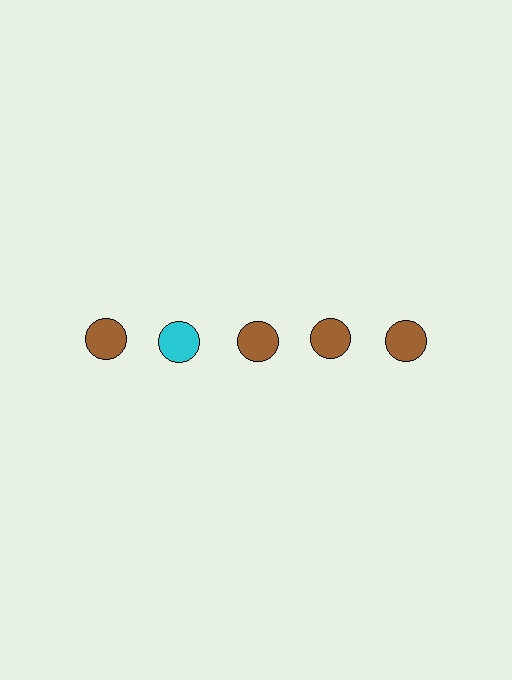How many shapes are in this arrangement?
There are 5 shapes arranged in a grid pattern.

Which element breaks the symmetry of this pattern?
The cyan circle in the top row, second from left column breaks the symmetry. All other shapes are brown circles.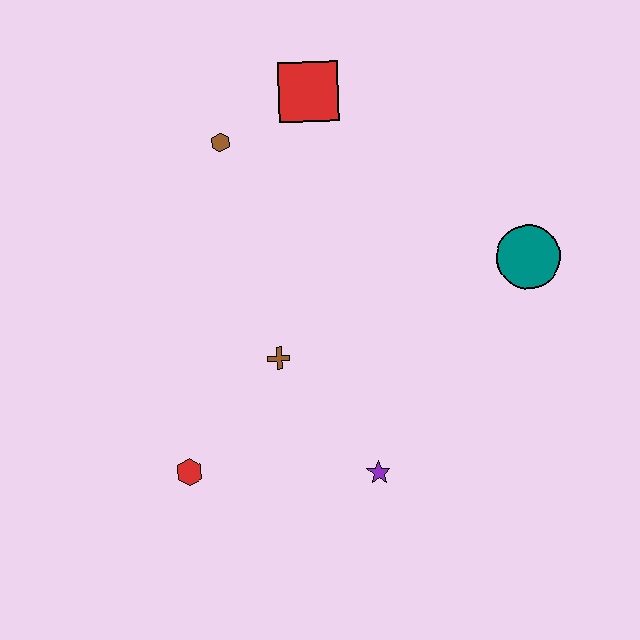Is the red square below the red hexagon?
No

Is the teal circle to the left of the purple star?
No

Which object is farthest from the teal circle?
The red hexagon is farthest from the teal circle.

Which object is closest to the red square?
The brown hexagon is closest to the red square.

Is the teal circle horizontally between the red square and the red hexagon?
No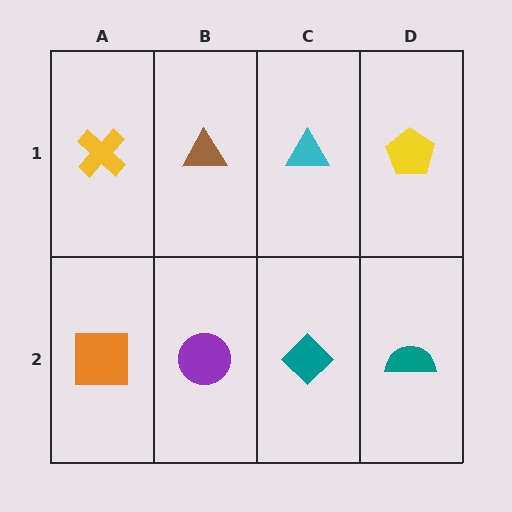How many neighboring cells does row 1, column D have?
2.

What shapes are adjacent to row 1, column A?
An orange square (row 2, column A), a brown triangle (row 1, column B).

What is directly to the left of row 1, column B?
A yellow cross.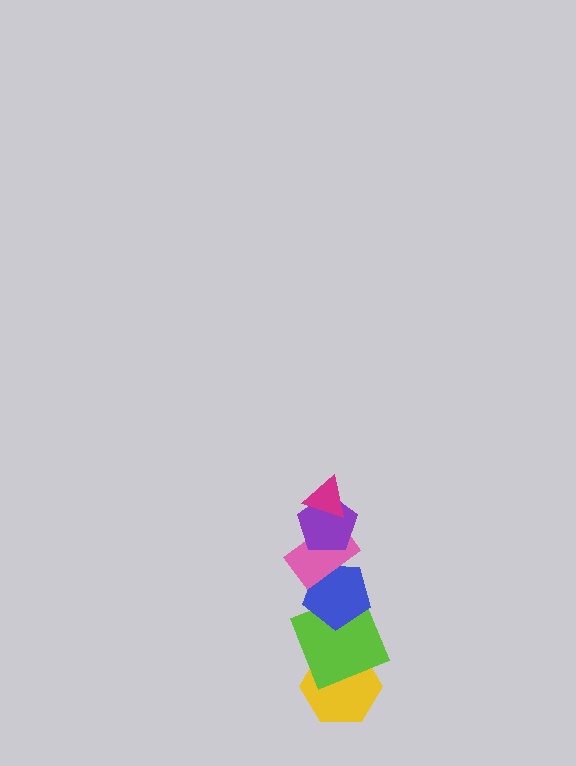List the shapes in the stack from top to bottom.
From top to bottom: the magenta triangle, the purple pentagon, the pink rectangle, the blue pentagon, the lime square, the yellow hexagon.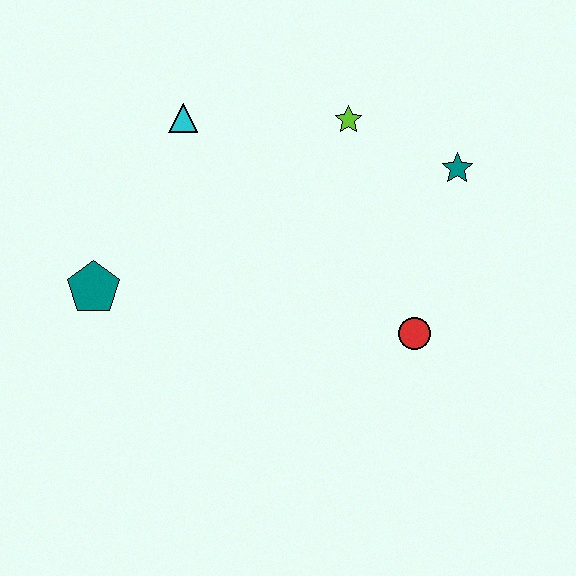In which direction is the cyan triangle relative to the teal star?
The cyan triangle is to the left of the teal star.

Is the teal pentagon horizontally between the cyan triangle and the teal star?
No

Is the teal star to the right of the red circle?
Yes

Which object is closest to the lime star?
The teal star is closest to the lime star.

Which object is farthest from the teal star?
The teal pentagon is farthest from the teal star.